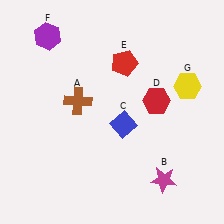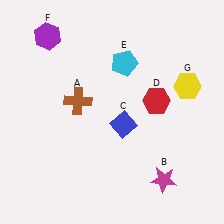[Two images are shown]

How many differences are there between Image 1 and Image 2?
There is 1 difference between the two images.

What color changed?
The pentagon (E) changed from red in Image 1 to cyan in Image 2.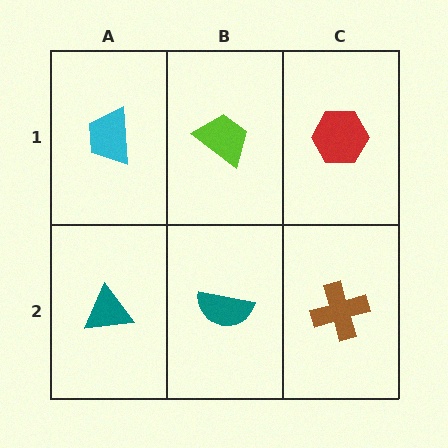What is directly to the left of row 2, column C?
A teal semicircle.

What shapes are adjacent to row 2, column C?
A red hexagon (row 1, column C), a teal semicircle (row 2, column B).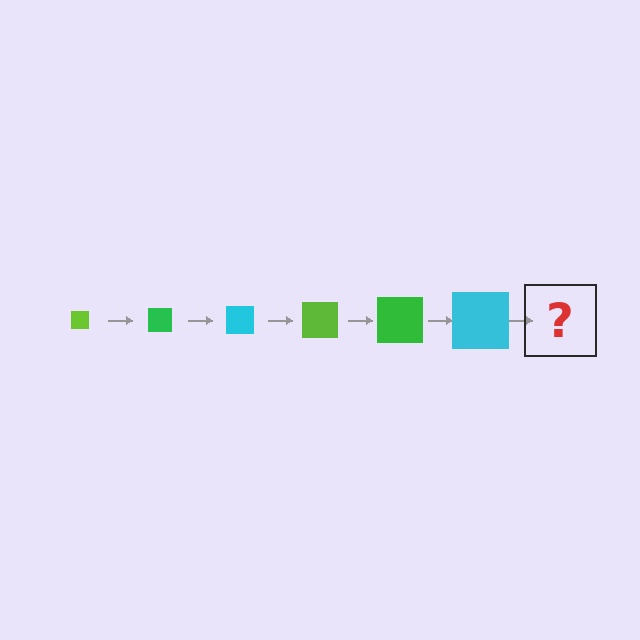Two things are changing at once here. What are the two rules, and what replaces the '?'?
The two rules are that the square grows larger each step and the color cycles through lime, green, and cyan. The '?' should be a lime square, larger than the previous one.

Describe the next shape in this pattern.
It should be a lime square, larger than the previous one.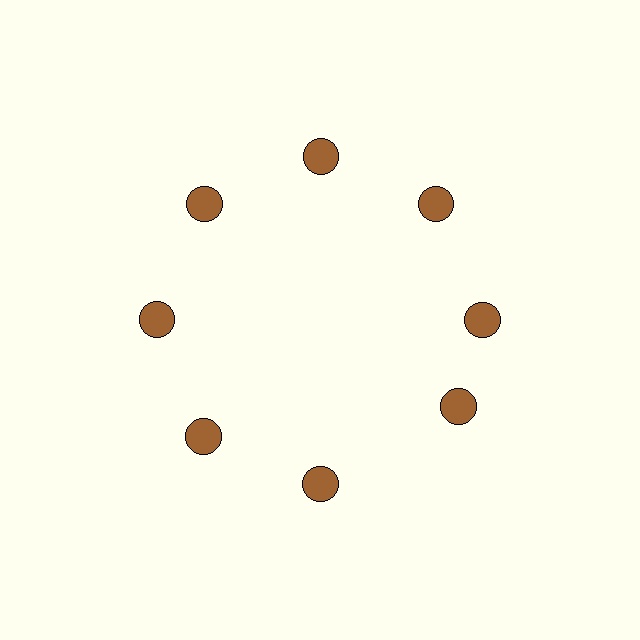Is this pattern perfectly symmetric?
No. The 8 brown circles are arranged in a ring, but one element near the 4 o'clock position is rotated out of alignment along the ring, breaking the 8-fold rotational symmetry.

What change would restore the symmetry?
The symmetry would be restored by rotating it back into even spacing with its neighbors so that all 8 circles sit at equal angles and equal distance from the center.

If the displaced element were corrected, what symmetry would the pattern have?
It would have 8-fold rotational symmetry — the pattern would map onto itself every 45 degrees.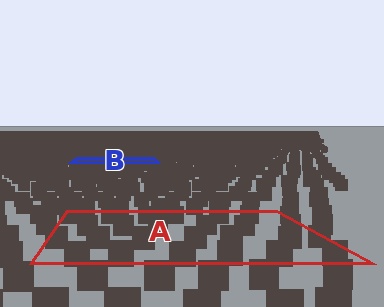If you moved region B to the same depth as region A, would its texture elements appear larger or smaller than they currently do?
They would appear larger. At a closer depth, the same texture elements are projected at a bigger on-screen size.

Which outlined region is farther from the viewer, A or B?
Region B is farther from the viewer — the texture elements inside it appear smaller and more densely packed.